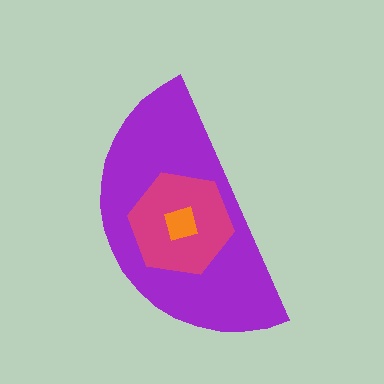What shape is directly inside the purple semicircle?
The magenta hexagon.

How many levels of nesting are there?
3.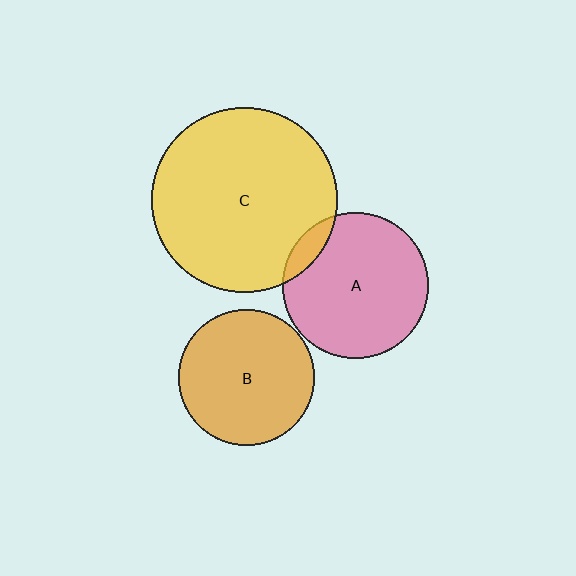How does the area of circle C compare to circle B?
Approximately 1.9 times.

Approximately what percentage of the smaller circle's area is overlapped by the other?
Approximately 10%.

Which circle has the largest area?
Circle C (yellow).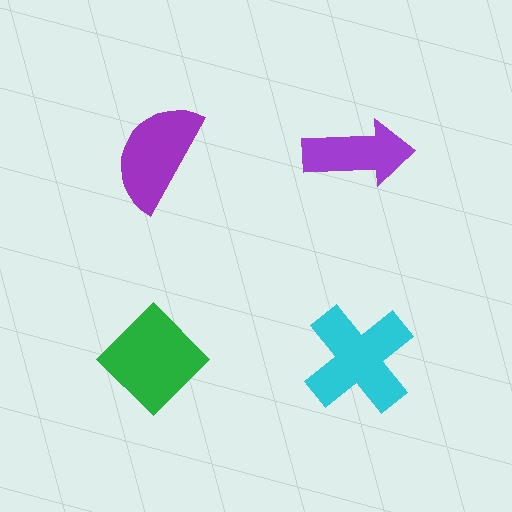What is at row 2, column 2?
A cyan cross.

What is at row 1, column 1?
A purple semicircle.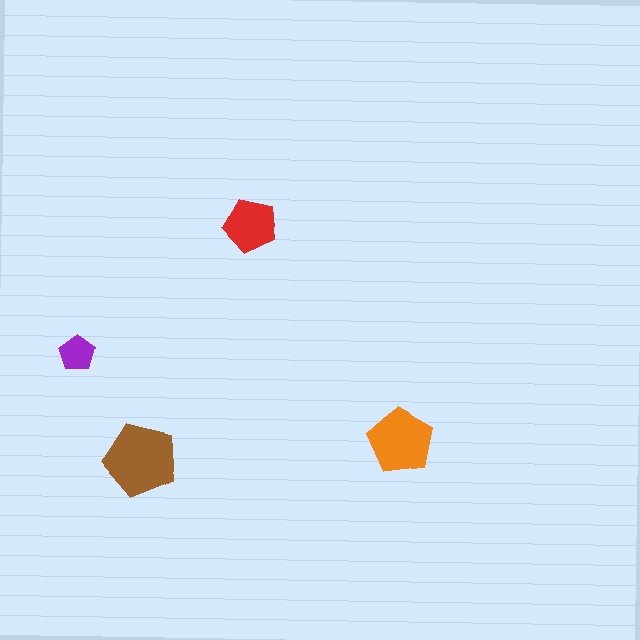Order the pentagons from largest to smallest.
the brown one, the orange one, the red one, the purple one.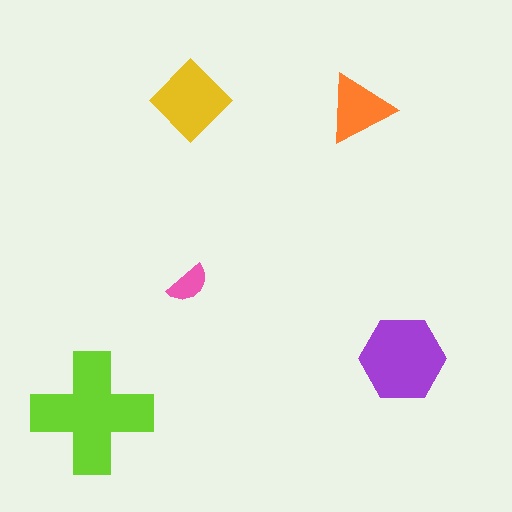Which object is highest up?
The yellow diamond is topmost.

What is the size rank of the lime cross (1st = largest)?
1st.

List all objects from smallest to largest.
The pink semicircle, the orange triangle, the yellow diamond, the purple hexagon, the lime cross.